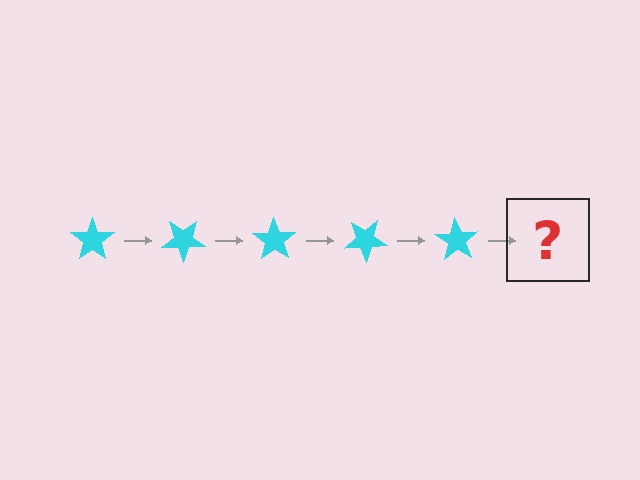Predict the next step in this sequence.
The next step is a cyan star rotated 175 degrees.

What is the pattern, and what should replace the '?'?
The pattern is that the star rotates 35 degrees each step. The '?' should be a cyan star rotated 175 degrees.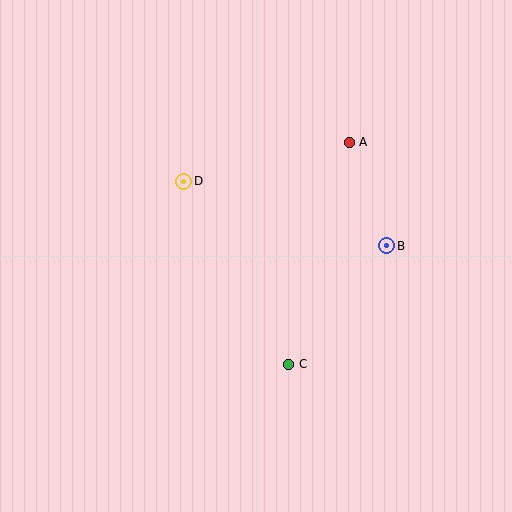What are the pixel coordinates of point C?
Point C is at (289, 364).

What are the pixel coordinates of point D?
Point D is at (184, 181).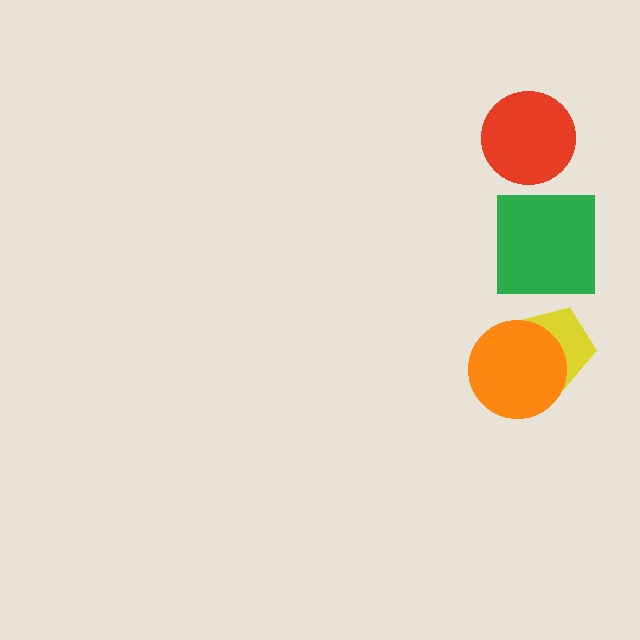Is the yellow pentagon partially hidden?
Yes, it is partially covered by another shape.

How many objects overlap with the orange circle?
1 object overlaps with the orange circle.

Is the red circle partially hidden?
No, no other shape covers it.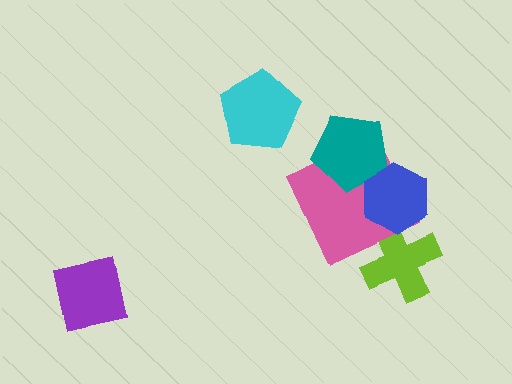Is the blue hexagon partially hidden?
No, no other shape covers it.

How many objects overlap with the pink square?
3 objects overlap with the pink square.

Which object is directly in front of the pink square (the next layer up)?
The teal pentagon is directly in front of the pink square.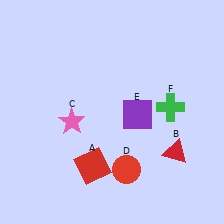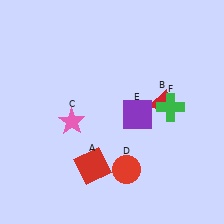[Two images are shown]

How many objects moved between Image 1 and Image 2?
1 object moved between the two images.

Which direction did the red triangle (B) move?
The red triangle (B) moved up.